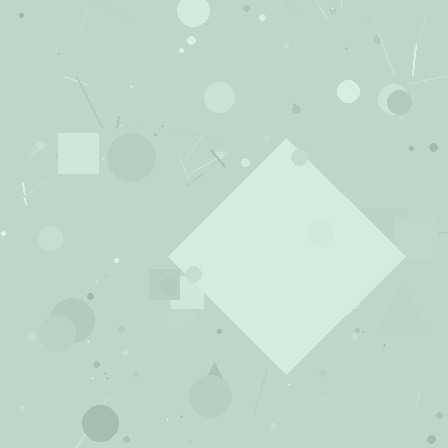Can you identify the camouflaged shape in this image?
The camouflaged shape is a diamond.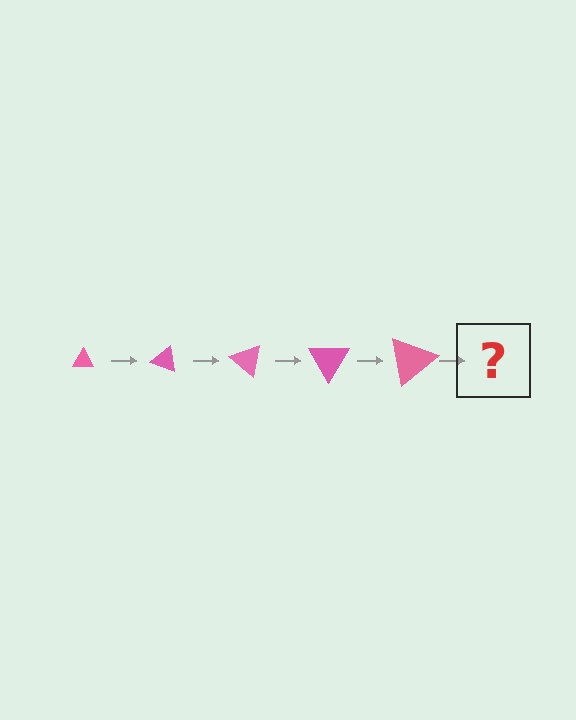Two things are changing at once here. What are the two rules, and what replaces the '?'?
The two rules are that the triangle grows larger each step and it rotates 20 degrees each step. The '?' should be a triangle, larger than the previous one and rotated 100 degrees from the start.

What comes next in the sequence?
The next element should be a triangle, larger than the previous one and rotated 100 degrees from the start.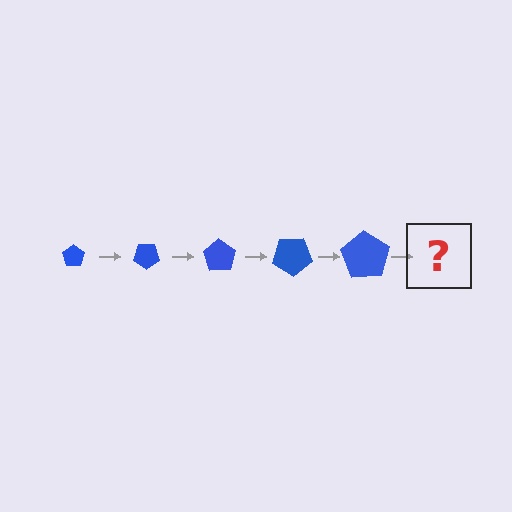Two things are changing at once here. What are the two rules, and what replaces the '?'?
The two rules are that the pentagon grows larger each step and it rotates 35 degrees each step. The '?' should be a pentagon, larger than the previous one and rotated 175 degrees from the start.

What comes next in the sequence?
The next element should be a pentagon, larger than the previous one and rotated 175 degrees from the start.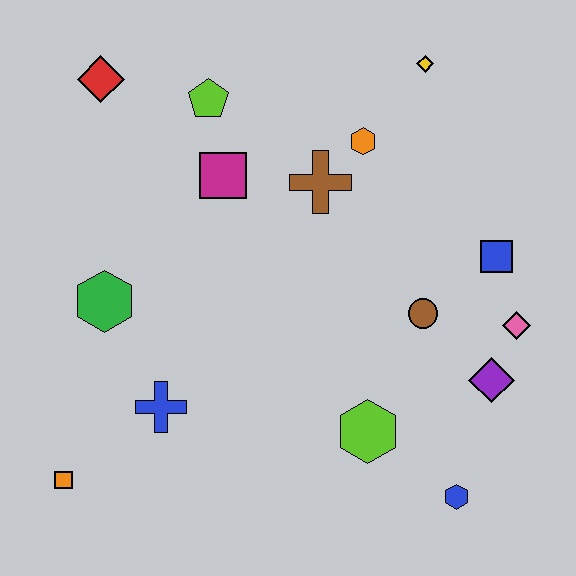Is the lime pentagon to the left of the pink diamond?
Yes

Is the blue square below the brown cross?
Yes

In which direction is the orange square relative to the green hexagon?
The orange square is below the green hexagon.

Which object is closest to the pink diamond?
The purple diamond is closest to the pink diamond.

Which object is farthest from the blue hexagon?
The red diamond is farthest from the blue hexagon.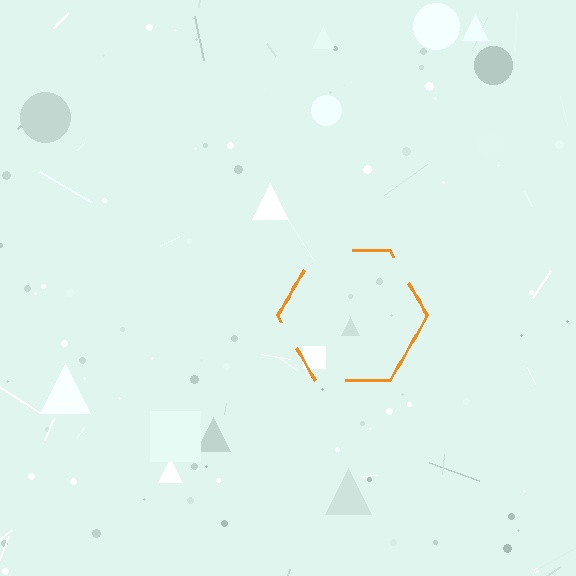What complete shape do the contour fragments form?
The contour fragments form a hexagon.